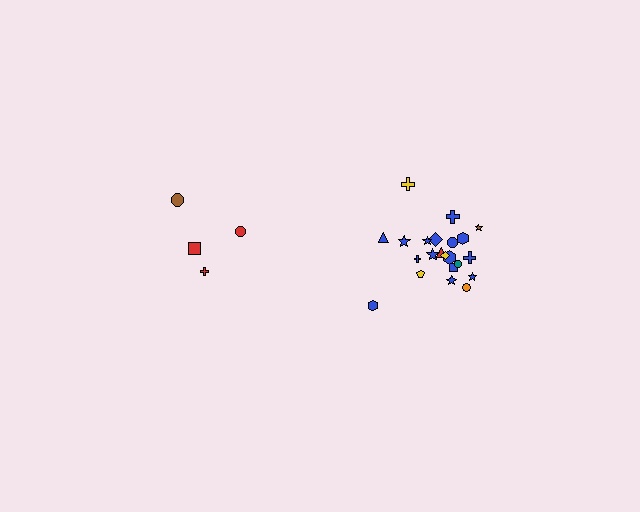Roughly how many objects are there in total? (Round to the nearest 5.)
Roughly 25 objects in total.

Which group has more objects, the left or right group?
The right group.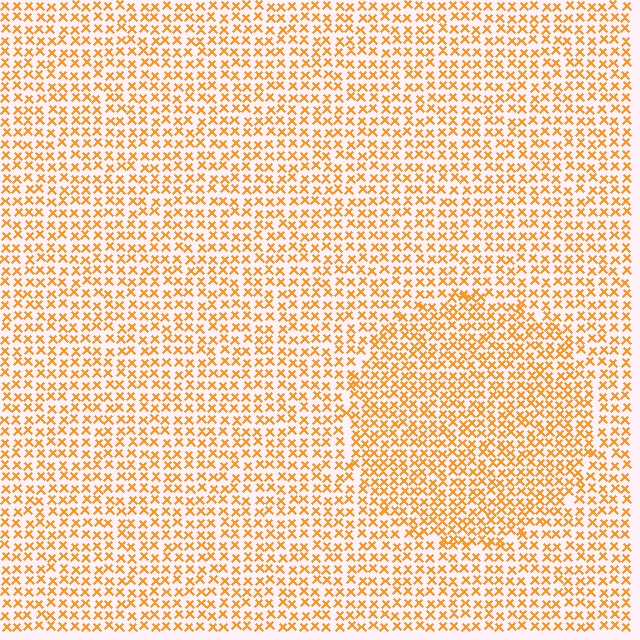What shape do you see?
I see a circle.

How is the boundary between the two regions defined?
The boundary is defined by a change in element density (approximately 1.4x ratio). All elements are the same color, size, and shape.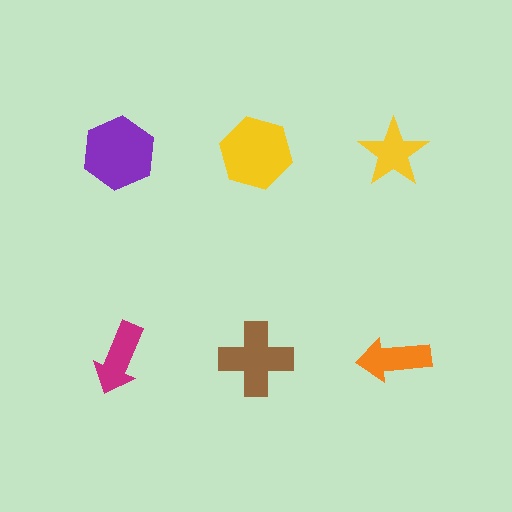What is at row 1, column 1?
A purple hexagon.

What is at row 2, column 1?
A magenta arrow.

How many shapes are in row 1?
3 shapes.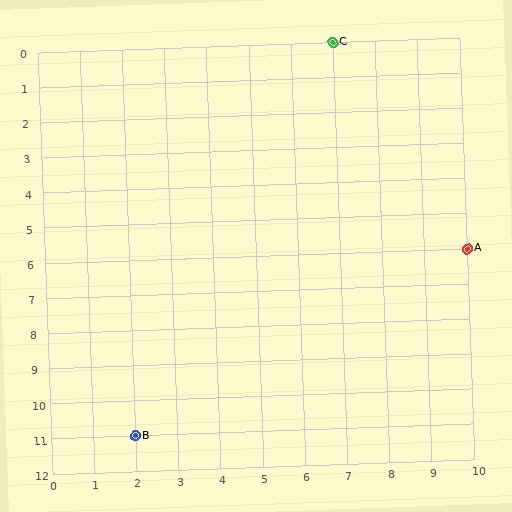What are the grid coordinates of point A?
Point A is at grid coordinates (10, 6).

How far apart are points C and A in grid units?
Points C and A are 3 columns and 6 rows apart (about 6.7 grid units diagonally).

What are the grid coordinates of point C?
Point C is at grid coordinates (7, 0).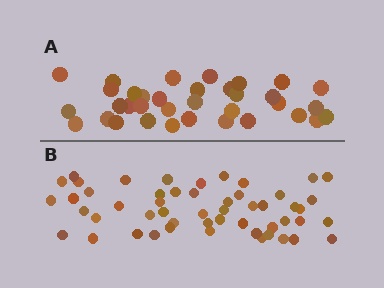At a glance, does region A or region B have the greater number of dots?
Region B (the bottom region) has more dots.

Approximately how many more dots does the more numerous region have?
Region B has approximately 15 more dots than region A.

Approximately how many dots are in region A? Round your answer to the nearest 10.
About 40 dots. (The exact count is 35, which rounds to 40.)